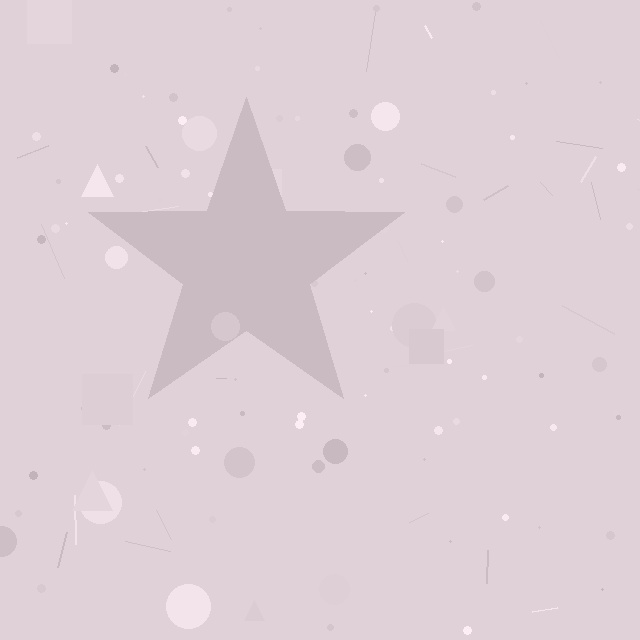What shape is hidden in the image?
A star is hidden in the image.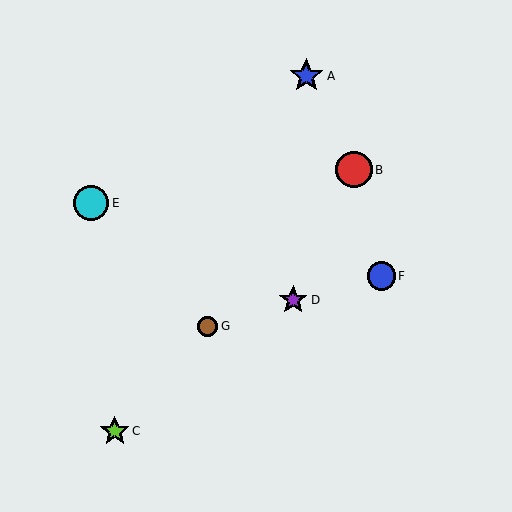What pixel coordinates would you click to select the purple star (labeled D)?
Click at (293, 300) to select the purple star D.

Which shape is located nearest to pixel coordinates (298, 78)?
The blue star (labeled A) at (306, 76) is nearest to that location.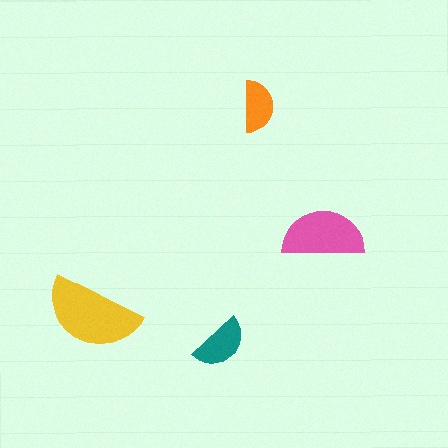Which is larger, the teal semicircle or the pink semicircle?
The pink one.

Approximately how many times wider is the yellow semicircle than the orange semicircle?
About 2 times wider.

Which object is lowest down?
The teal semicircle is bottommost.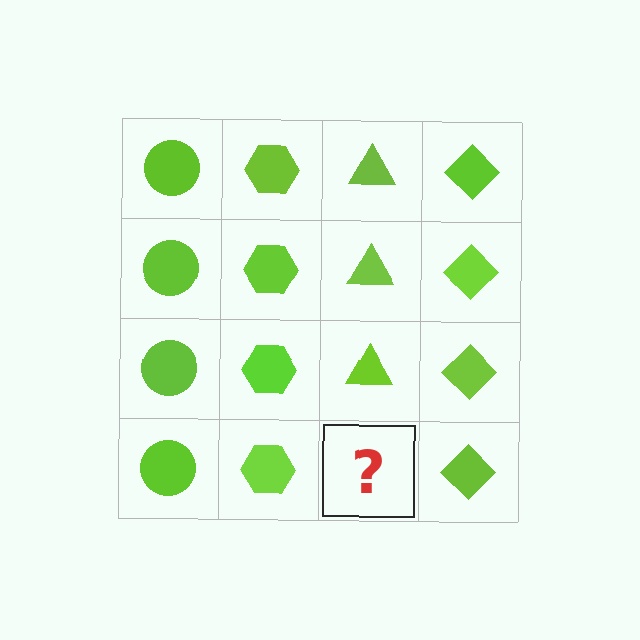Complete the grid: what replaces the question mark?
The question mark should be replaced with a lime triangle.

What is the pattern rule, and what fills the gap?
The rule is that each column has a consistent shape. The gap should be filled with a lime triangle.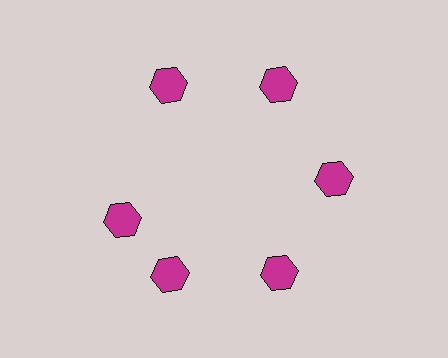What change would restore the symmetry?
The symmetry would be restored by rotating it back into even spacing with its neighbors so that all 6 hexagons sit at equal angles and equal distance from the center.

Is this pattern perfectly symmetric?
No. The 6 magenta hexagons are arranged in a ring, but one element near the 9 o'clock position is rotated out of alignment along the ring, breaking the 6-fold rotational symmetry.